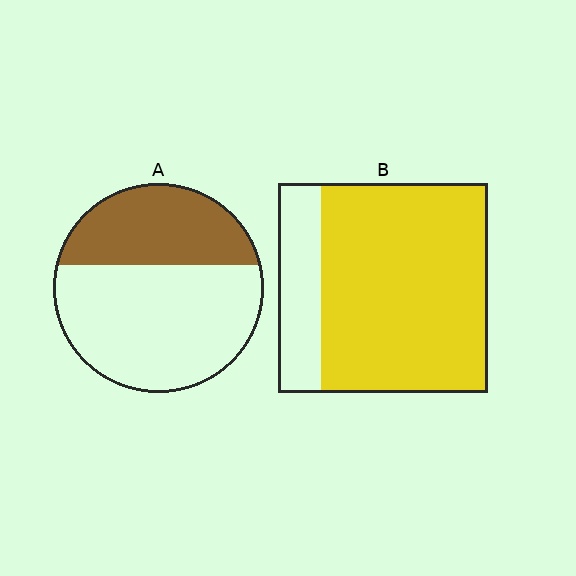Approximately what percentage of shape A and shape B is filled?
A is approximately 35% and B is approximately 80%.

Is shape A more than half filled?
No.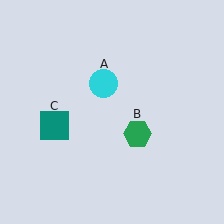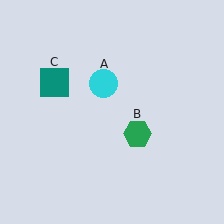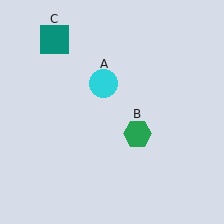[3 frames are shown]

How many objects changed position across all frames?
1 object changed position: teal square (object C).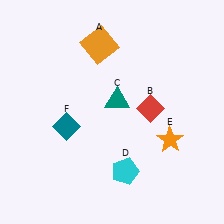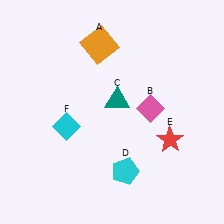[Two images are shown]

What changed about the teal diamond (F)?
In Image 1, F is teal. In Image 2, it changed to cyan.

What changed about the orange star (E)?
In Image 1, E is orange. In Image 2, it changed to red.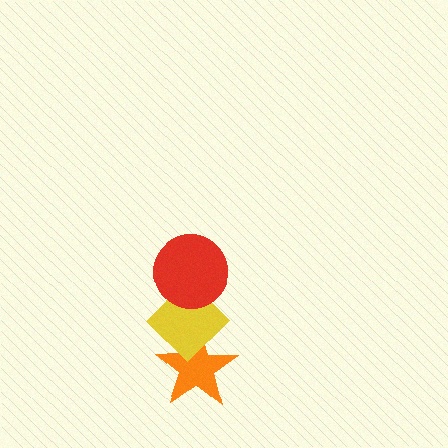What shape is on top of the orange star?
The yellow diamond is on top of the orange star.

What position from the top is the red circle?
The red circle is 1st from the top.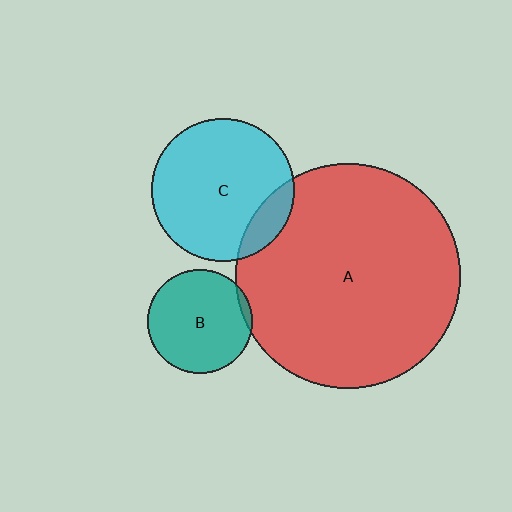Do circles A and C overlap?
Yes.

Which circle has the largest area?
Circle A (red).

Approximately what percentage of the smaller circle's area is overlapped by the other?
Approximately 15%.